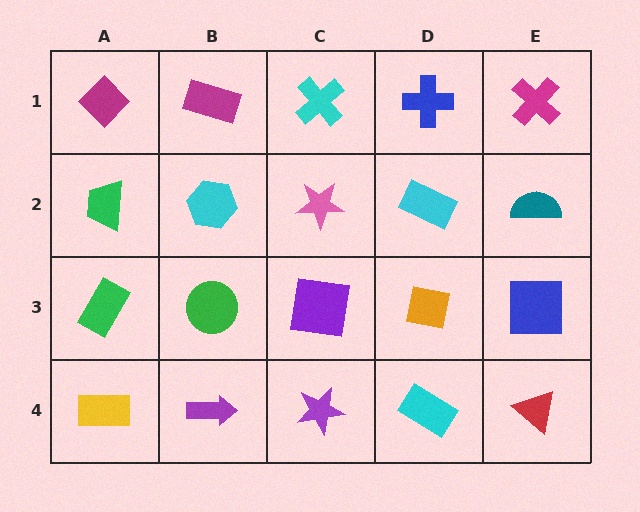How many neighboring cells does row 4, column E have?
2.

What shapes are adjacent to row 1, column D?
A cyan rectangle (row 2, column D), a cyan cross (row 1, column C), a magenta cross (row 1, column E).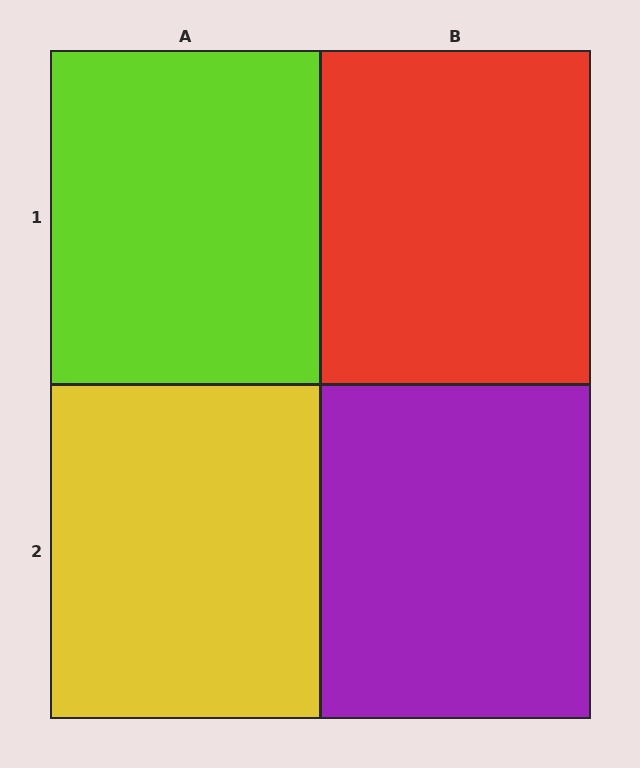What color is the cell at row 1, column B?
Red.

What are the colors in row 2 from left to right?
Yellow, purple.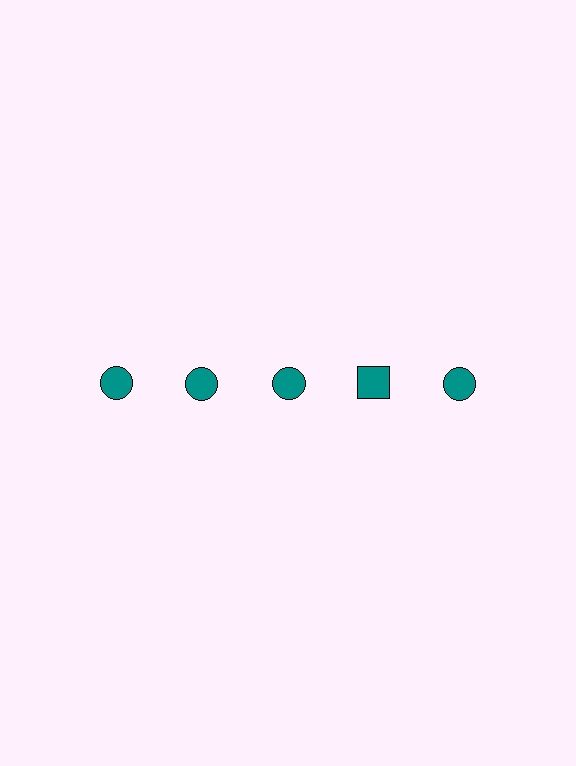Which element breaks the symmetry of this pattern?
The teal square in the top row, second from right column breaks the symmetry. All other shapes are teal circles.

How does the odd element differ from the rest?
It has a different shape: square instead of circle.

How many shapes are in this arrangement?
There are 5 shapes arranged in a grid pattern.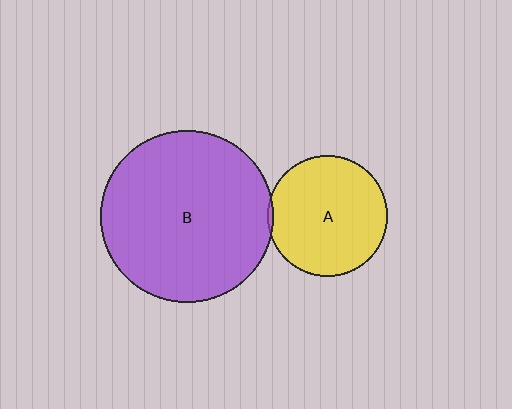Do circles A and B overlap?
Yes.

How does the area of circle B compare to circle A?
Approximately 2.0 times.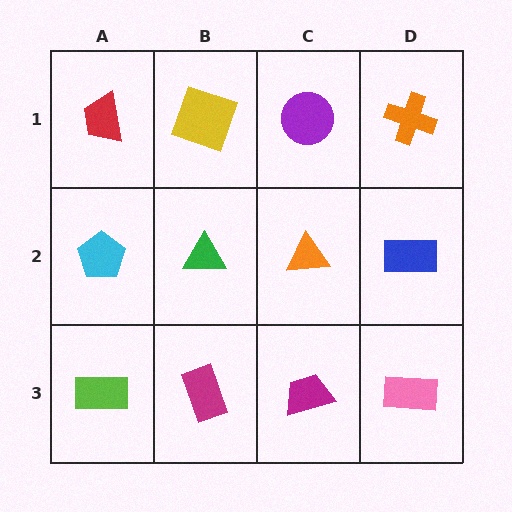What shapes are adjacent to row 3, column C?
An orange triangle (row 2, column C), a magenta rectangle (row 3, column B), a pink rectangle (row 3, column D).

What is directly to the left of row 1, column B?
A red trapezoid.